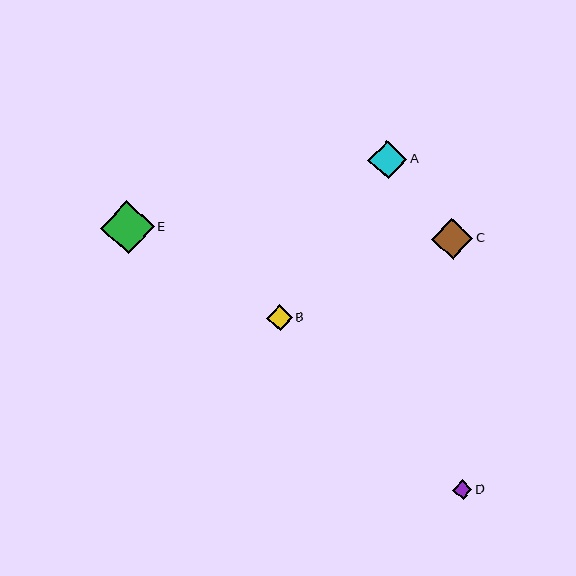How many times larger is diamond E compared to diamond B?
Diamond E is approximately 2.1 times the size of diamond B.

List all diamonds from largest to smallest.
From largest to smallest: E, C, A, B, D.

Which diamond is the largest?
Diamond E is the largest with a size of approximately 54 pixels.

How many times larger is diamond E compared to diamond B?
Diamond E is approximately 2.1 times the size of diamond B.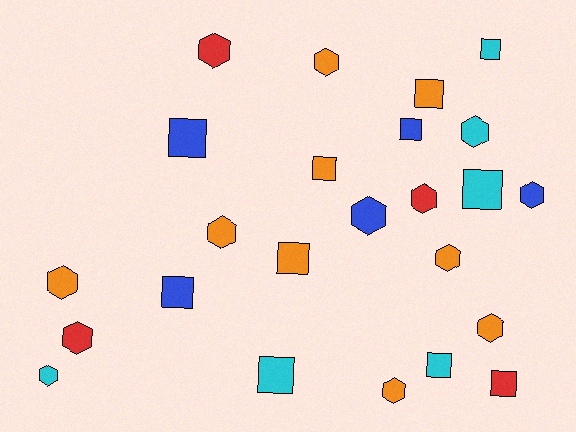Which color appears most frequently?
Orange, with 9 objects.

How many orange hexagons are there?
There are 6 orange hexagons.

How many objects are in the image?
There are 24 objects.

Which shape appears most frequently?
Hexagon, with 13 objects.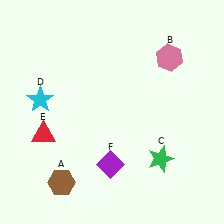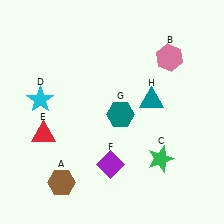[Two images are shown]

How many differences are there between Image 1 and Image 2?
There are 2 differences between the two images.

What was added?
A teal hexagon (G), a teal triangle (H) were added in Image 2.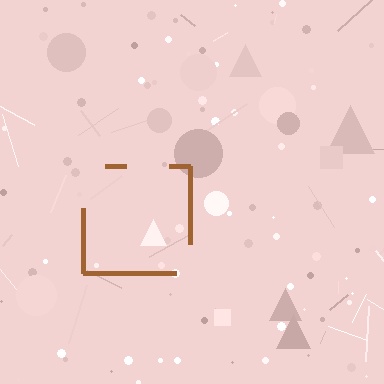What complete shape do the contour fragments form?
The contour fragments form a square.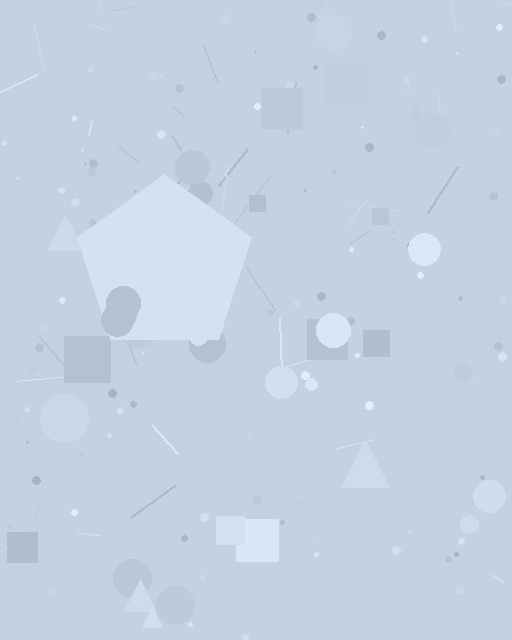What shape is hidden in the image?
A pentagon is hidden in the image.